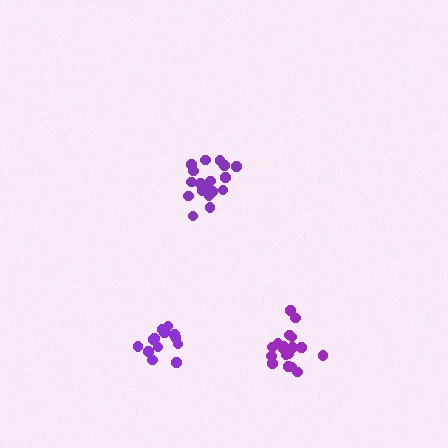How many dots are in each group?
Group 1: 20 dots, Group 2: 18 dots, Group 3: 14 dots (52 total).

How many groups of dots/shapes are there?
There are 3 groups.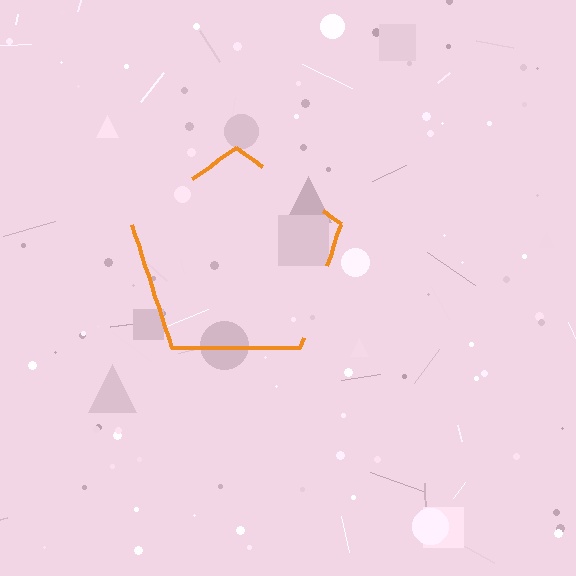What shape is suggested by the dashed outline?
The dashed outline suggests a pentagon.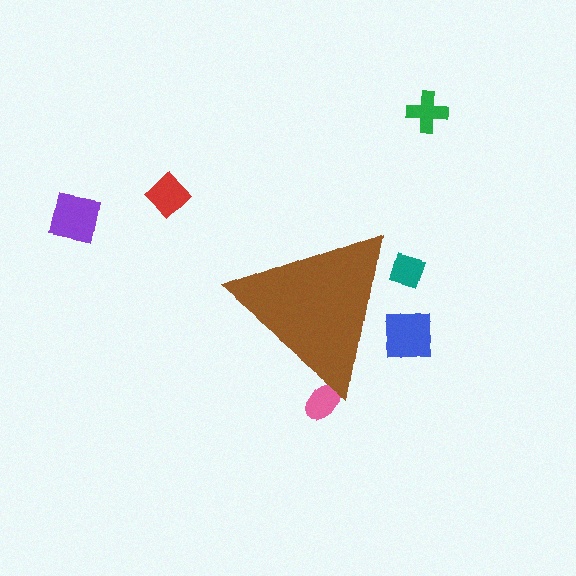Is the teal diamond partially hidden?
Yes, the teal diamond is partially hidden behind the brown triangle.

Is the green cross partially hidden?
No, the green cross is fully visible.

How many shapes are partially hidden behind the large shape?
3 shapes are partially hidden.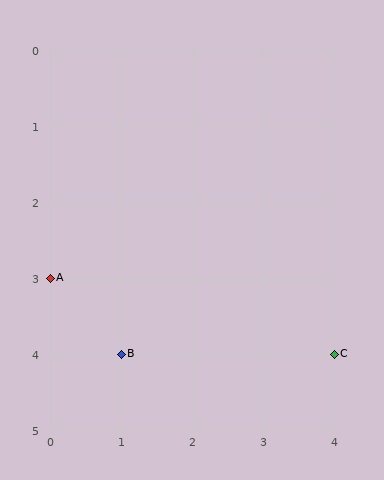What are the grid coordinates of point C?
Point C is at grid coordinates (4, 4).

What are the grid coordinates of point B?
Point B is at grid coordinates (1, 4).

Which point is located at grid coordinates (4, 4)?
Point C is at (4, 4).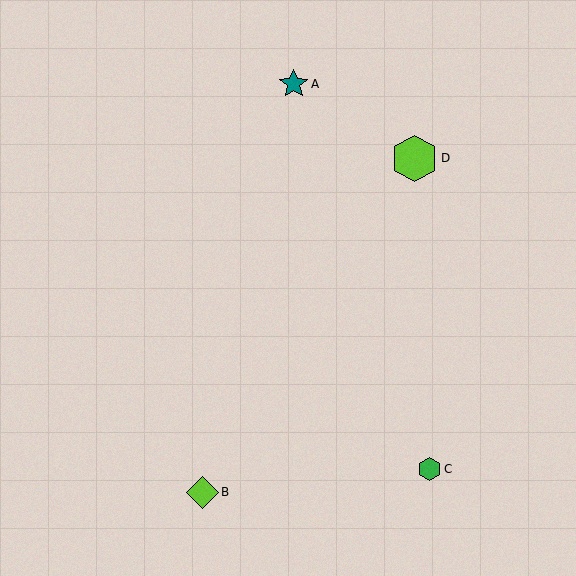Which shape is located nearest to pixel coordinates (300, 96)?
The teal star (labeled A) at (294, 84) is nearest to that location.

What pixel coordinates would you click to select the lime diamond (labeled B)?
Click at (202, 493) to select the lime diamond B.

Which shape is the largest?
The lime hexagon (labeled D) is the largest.